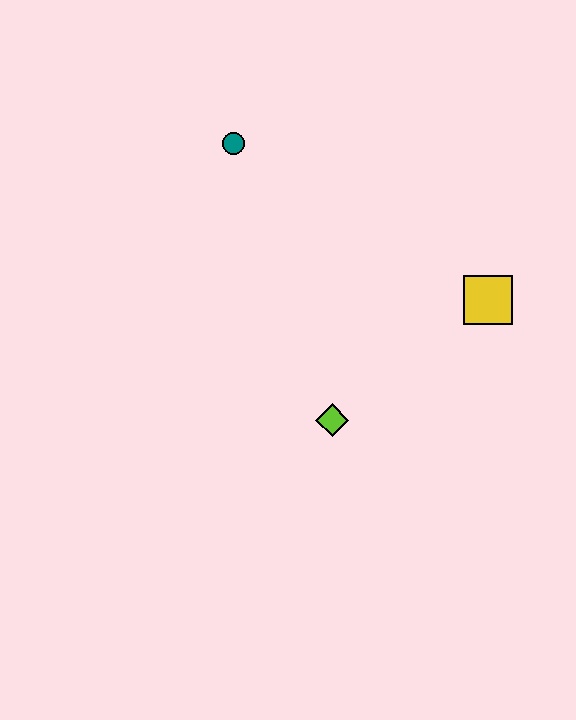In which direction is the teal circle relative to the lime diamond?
The teal circle is above the lime diamond.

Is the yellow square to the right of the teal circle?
Yes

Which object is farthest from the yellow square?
The teal circle is farthest from the yellow square.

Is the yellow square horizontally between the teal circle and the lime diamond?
No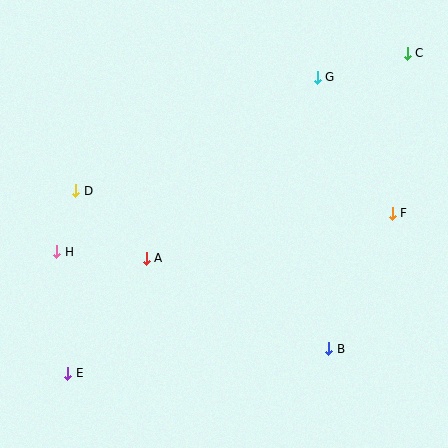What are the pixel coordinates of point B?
Point B is at (329, 349).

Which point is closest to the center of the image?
Point A at (146, 258) is closest to the center.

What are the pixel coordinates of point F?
Point F is at (392, 213).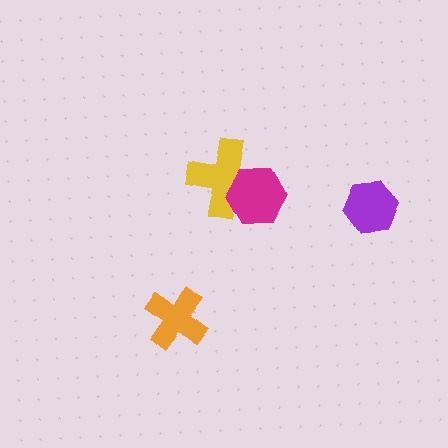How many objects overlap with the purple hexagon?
0 objects overlap with the purple hexagon.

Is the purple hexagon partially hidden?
No, no other shape covers it.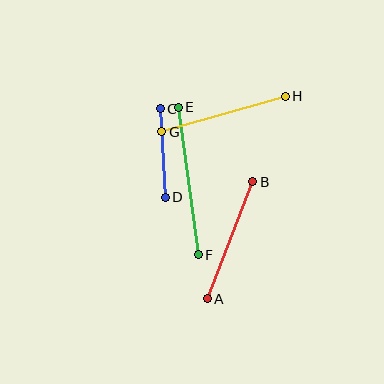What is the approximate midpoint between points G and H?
The midpoint is at approximately (224, 114) pixels.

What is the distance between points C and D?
The distance is approximately 89 pixels.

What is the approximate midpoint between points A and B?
The midpoint is at approximately (230, 240) pixels.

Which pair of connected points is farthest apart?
Points E and F are farthest apart.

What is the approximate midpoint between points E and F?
The midpoint is at approximately (188, 181) pixels.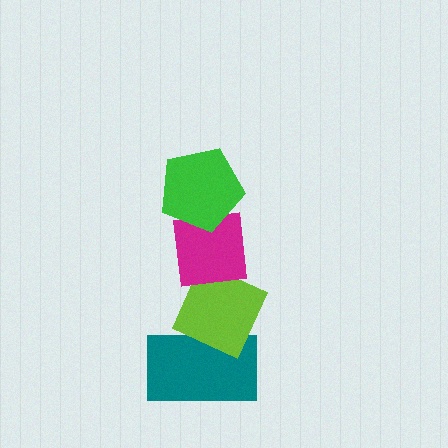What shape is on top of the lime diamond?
The magenta square is on top of the lime diamond.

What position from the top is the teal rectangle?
The teal rectangle is 4th from the top.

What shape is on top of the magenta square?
The green pentagon is on top of the magenta square.